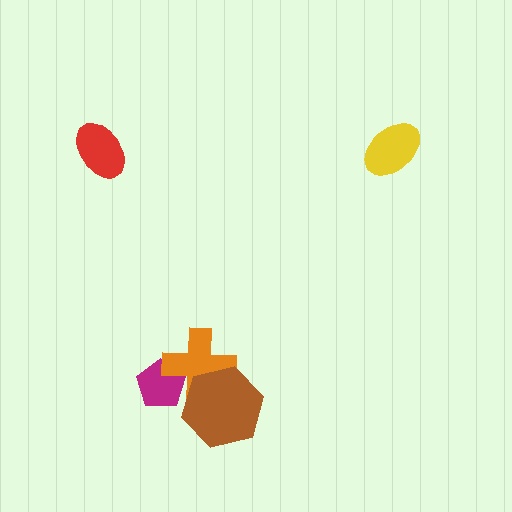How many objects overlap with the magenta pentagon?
1 object overlaps with the magenta pentagon.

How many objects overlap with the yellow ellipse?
0 objects overlap with the yellow ellipse.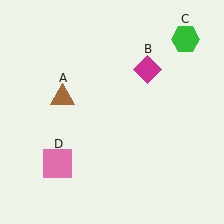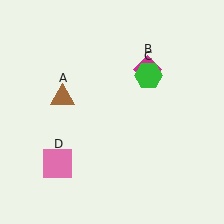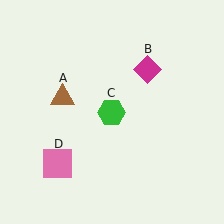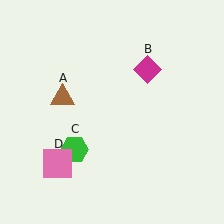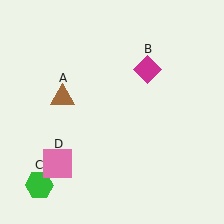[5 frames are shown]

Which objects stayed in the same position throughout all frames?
Brown triangle (object A) and magenta diamond (object B) and pink square (object D) remained stationary.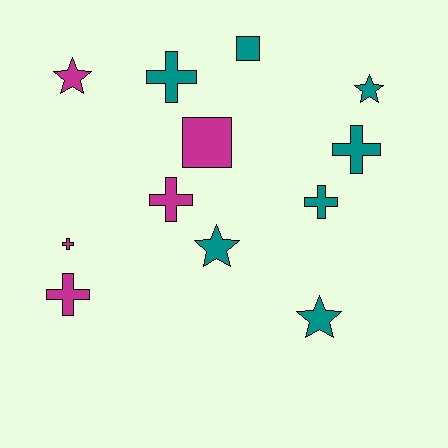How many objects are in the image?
There are 12 objects.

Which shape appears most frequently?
Cross, with 6 objects.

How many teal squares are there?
There is 1 teal square.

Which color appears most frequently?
Teal, with 7 objects.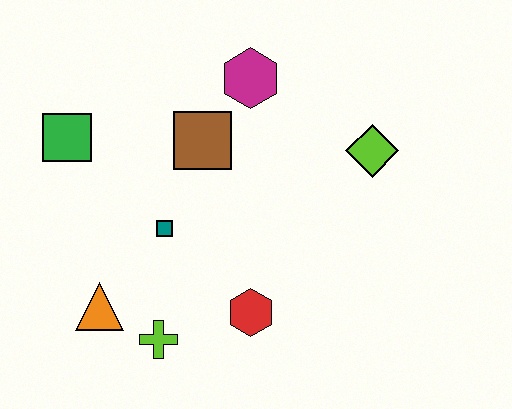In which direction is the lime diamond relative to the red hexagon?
The lime diamond is above the red hexagon.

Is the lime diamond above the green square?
No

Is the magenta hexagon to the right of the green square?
Yes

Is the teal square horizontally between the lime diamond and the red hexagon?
No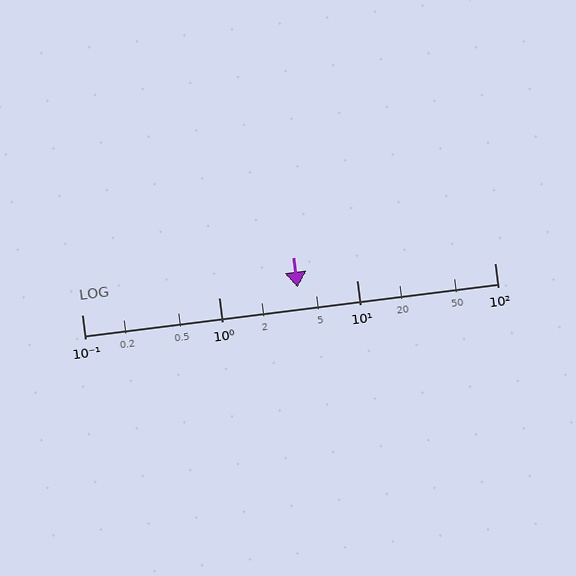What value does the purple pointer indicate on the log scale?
The pointer indicates approximately 3.7.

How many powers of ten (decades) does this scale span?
The scale spans 3 decades, from 0.1 to 100.